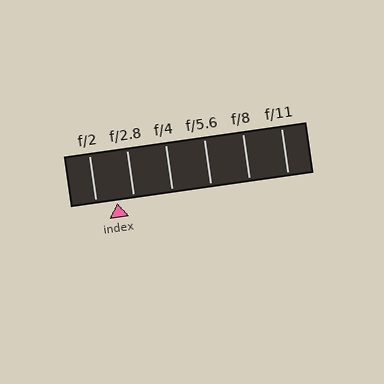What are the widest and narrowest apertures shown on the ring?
The widest aperture shown is f/2 and the narrowest is f/11.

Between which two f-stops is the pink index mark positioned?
The index mark is between f/2 and f/2.8.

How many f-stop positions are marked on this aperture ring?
There are 6 f-stop positions marked.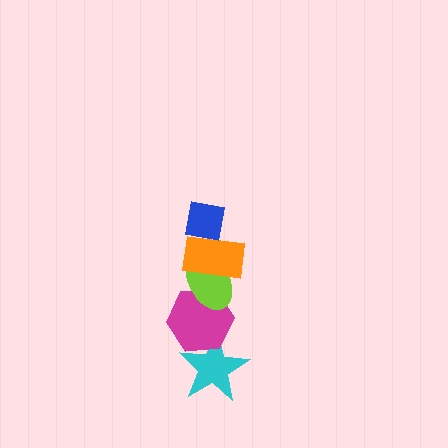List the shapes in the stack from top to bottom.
From top to bottom: the blue square, the orange rectangle, the lime ellipse, the magenta hexagon, the cyan star.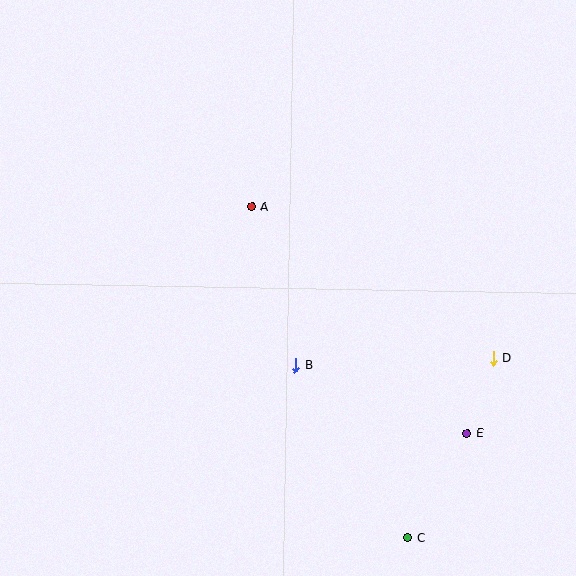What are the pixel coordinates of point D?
Point D is at (493, 358).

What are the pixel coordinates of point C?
Point C is at (408, 538).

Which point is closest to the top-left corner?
Point A is closest to the top-left corner.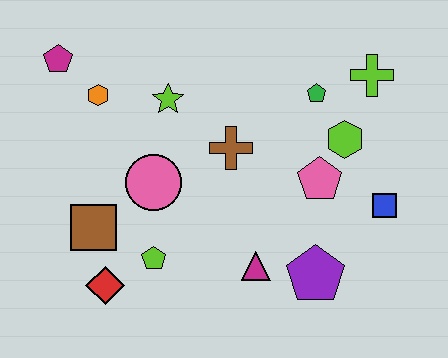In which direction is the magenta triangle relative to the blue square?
The magenta triangle is to the left of the blue square.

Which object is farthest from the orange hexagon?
The blue square is farthest from the orange hexagon.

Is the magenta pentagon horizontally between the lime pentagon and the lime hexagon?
No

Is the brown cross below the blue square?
No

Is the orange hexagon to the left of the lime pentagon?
Yes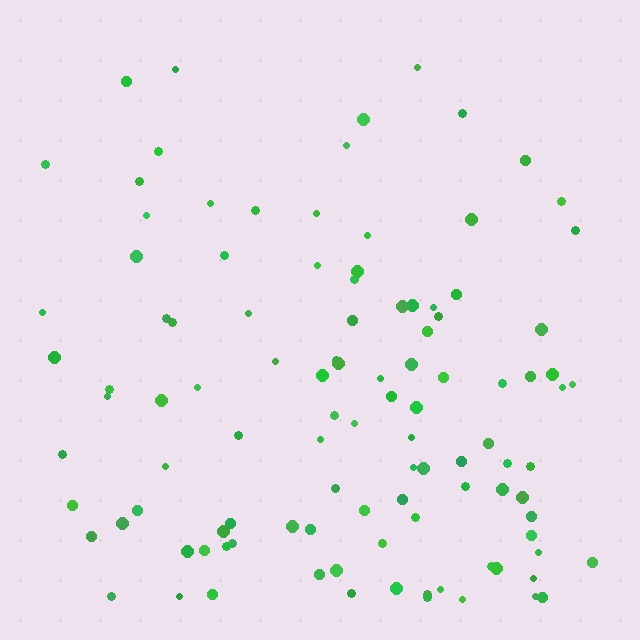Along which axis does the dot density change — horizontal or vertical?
Vertical.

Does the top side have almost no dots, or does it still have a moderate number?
Still a moderate number, just noticeably fewer than the bottom.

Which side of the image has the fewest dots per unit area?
The top.